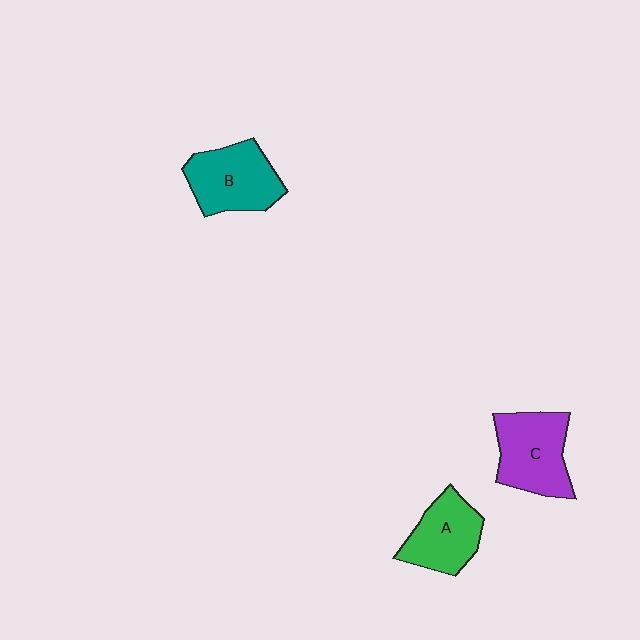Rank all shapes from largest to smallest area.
From largest to smallest: C (purple), B (teal), A (green).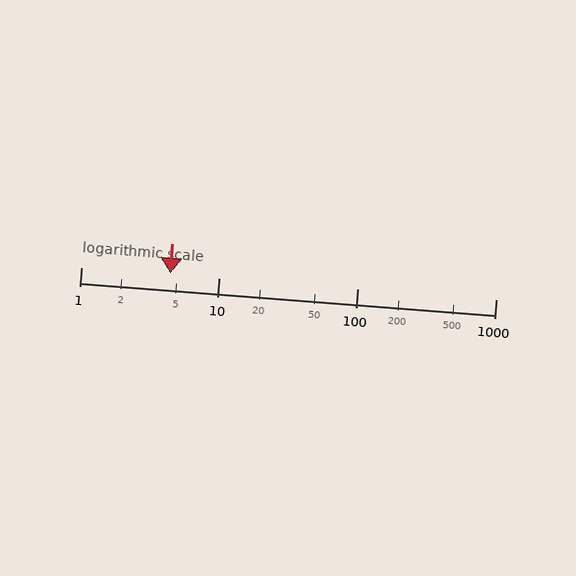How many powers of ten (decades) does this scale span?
The scale spans 3 decades, from 1 to 1000.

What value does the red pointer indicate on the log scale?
The pointer indicates approximately 4.4.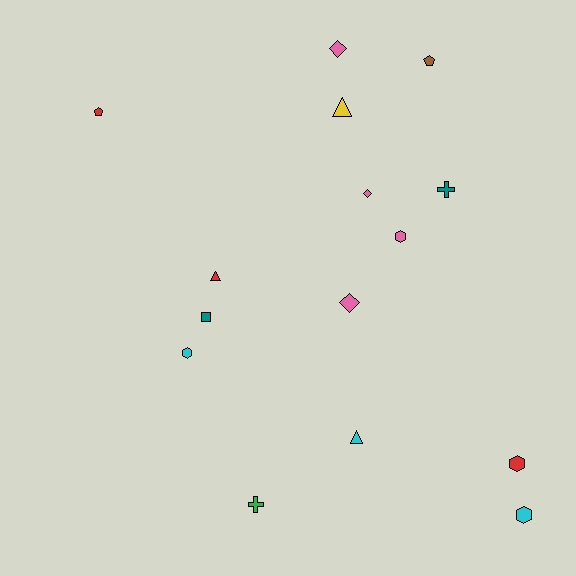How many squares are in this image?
There is 1 square.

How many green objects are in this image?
There is 1 green object.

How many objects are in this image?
There are 15 objects.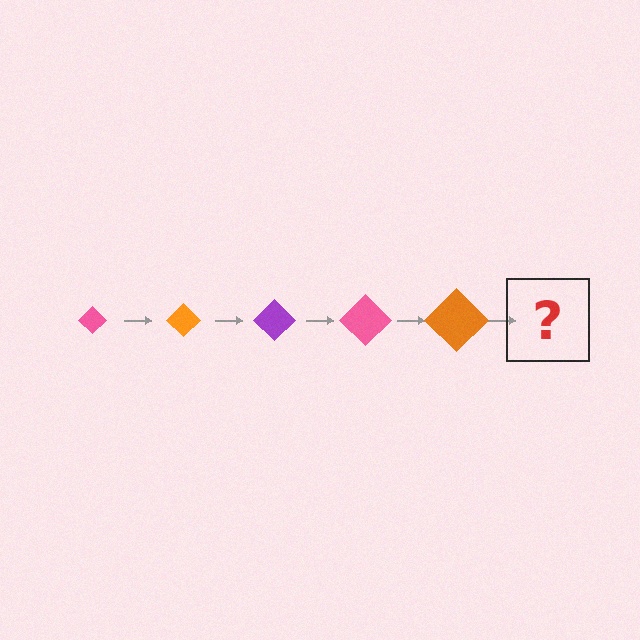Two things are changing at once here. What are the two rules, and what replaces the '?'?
The two rules are that the diamond grows larger each step and the color cycles through pink, orange, and purple. The '?' should be a purple diamond, larger than the previous one.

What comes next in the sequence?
The next element should be a purple diamond, larger than the previous one.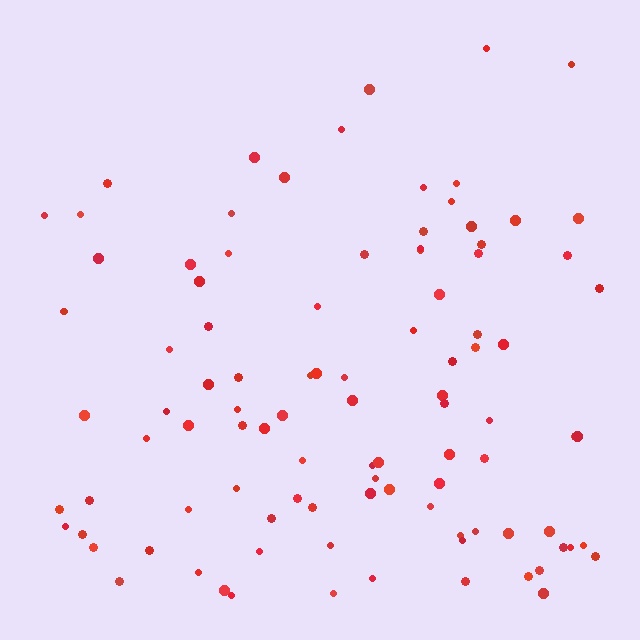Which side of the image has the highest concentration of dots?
The bottom.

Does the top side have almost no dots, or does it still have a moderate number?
Still a moderate number, just noticeably fewer than the bottom.